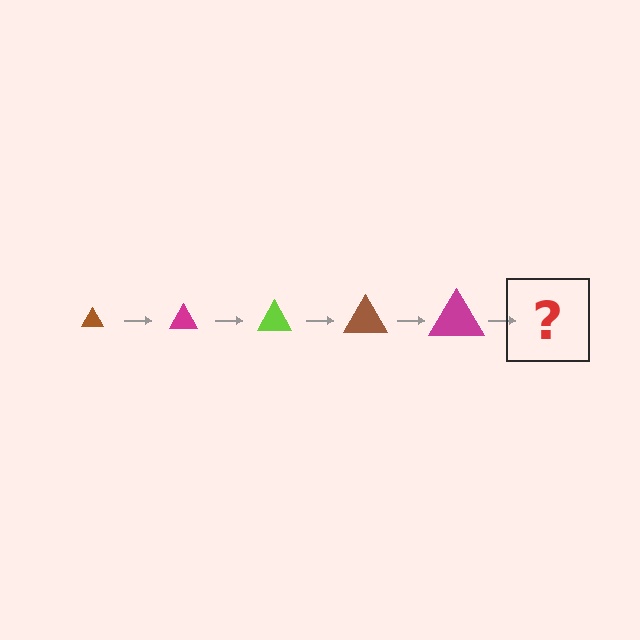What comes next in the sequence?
The next element should be a lime triangle, larger than the previous one.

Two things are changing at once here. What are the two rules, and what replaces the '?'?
The two rules are that the triangle grows larger each step and the color cycles through brown, magenta, and lime. The '?' should be a lime triangle, larger than the previous one.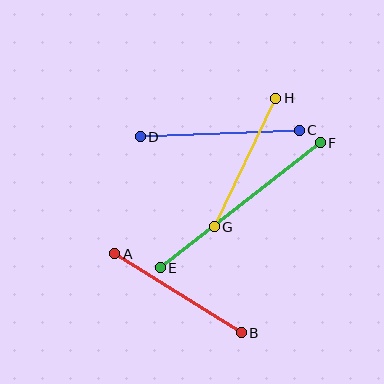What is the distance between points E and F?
The distance is approximately 203 pixels.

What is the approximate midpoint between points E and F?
The midpoint is at approximately (240, 205) pixels.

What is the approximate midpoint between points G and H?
The midpoint is at approximately (245, 163) pixels.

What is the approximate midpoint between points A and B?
The midpoint is at approximately (178, 293) pixels.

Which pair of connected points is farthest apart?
Points E and F are farthest apart.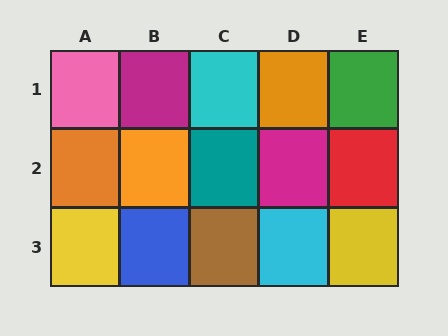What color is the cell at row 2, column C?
Teal.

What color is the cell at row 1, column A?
Pink.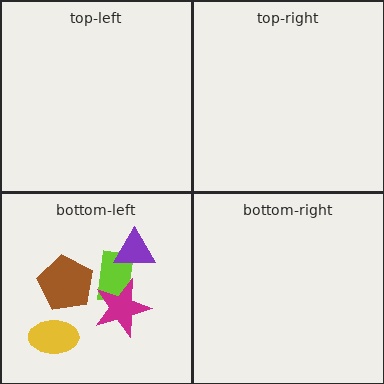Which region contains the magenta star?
The bottom-left region.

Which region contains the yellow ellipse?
The bottom-left region.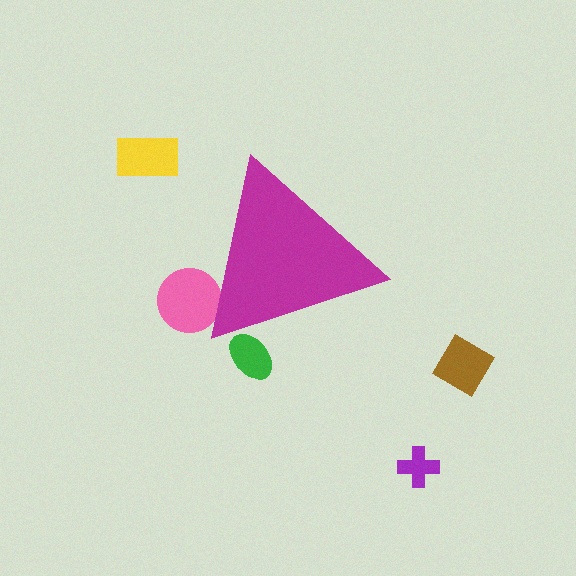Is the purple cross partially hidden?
No, the purple cross is fully visible.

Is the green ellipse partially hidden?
Yes, the green ellipse is partially hidden behind the magenta triangle.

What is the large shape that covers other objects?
A magenta triangle.